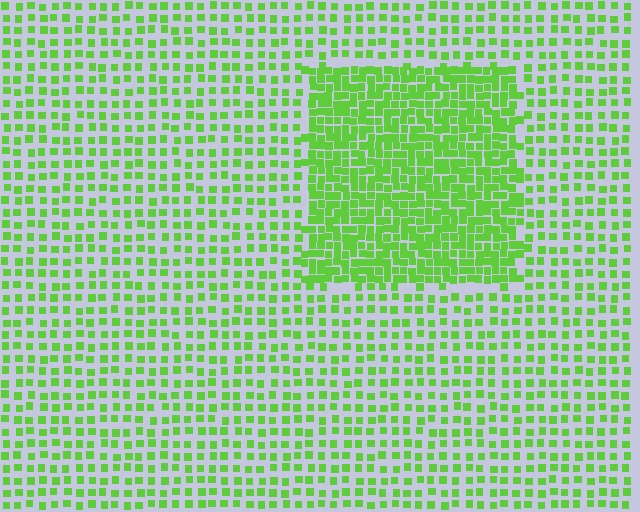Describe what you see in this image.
The image contains small lime elements arranged at two different densities. A rectangle-shaped region is visible where the elements are more densely packed than the surrounding area.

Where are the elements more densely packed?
The elements are more densely packed inside the rectangle boundary.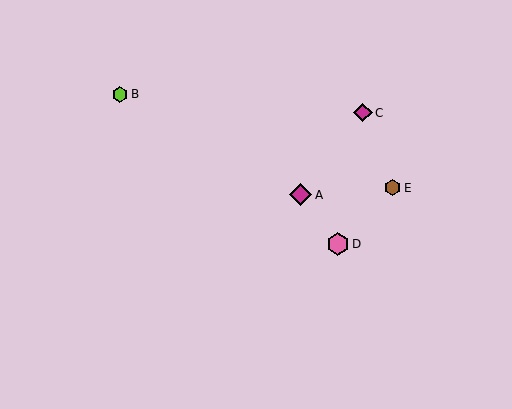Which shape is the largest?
The magenta diamond (labeled A) is the largest.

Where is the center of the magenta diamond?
The center of the magenta diamond is at (300, 195).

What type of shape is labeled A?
Shape A is a magenta diamond.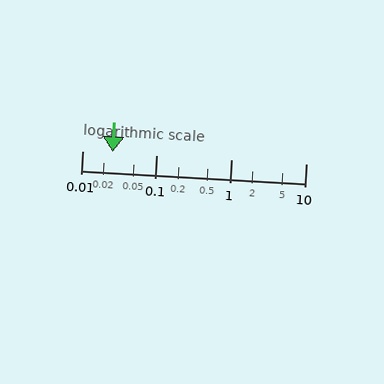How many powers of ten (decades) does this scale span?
The scale spans 3 decades, from 0.01 to 10.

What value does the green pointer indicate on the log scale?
The pointer indicates approximately 0.026.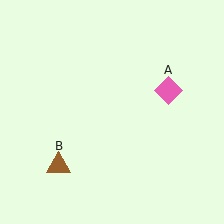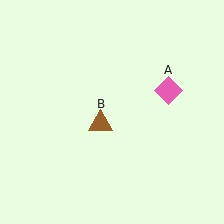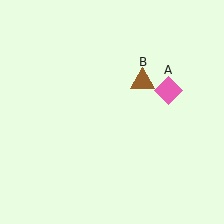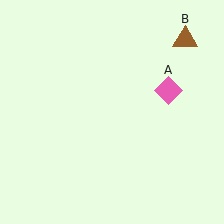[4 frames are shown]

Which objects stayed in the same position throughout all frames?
Pink diamond (object A) remained stationary.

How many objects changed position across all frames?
1 object changed position: brown triangle (object B).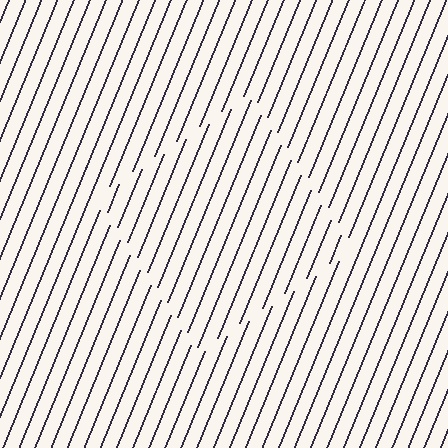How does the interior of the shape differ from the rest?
The interior of the shape contains the same grating, shifted by half a period — the contour is defined by the phase discontinuity where line-ends from the inner and outer gratings abut.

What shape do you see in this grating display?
An illusory square. The interior of the shape contains the same grating, shifted by half a period — the contour is defined by the phase discontinuity where line-ends from the inner and outer gratings abut.